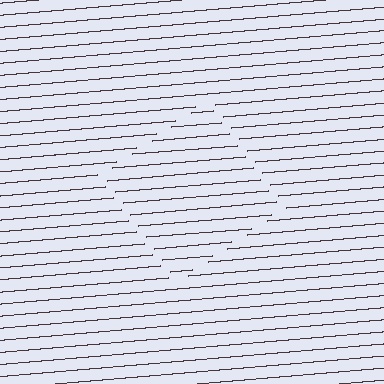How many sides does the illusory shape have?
4 sides — the line-ends trace a square.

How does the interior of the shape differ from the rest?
The interior of the shape contains the same grating, shifted by half a period — the contour is defined by the phase discontinuity where line-ends from the inner and outer gratings abut.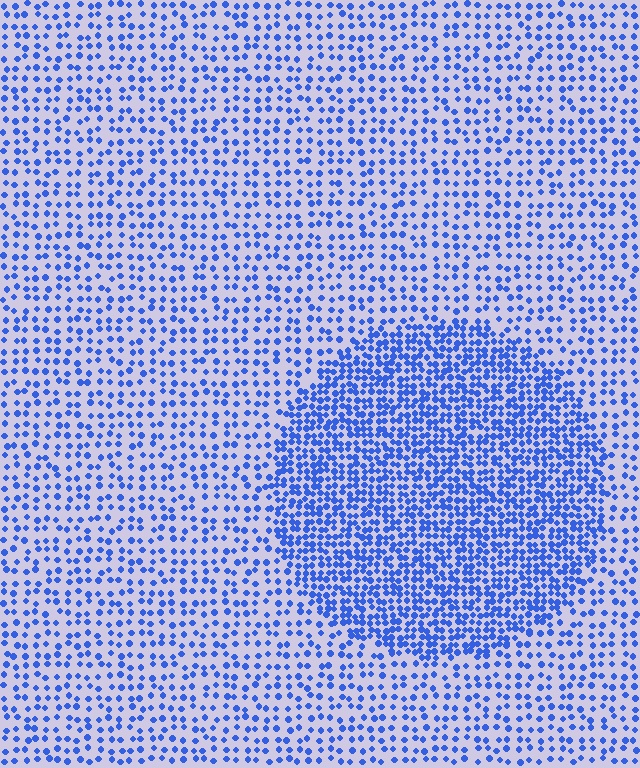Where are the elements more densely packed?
The elements are more densely packed inside the circle boundary.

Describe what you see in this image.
The image contains small blue elements arranged at two different densities. A circle-shaped region is visible where the elements are more densely packed than the surrounding area.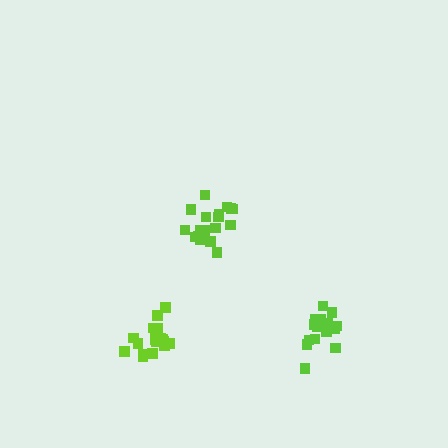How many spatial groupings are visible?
There are 3 spatial groupings.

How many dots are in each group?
Group 1: 18 dots, Group 2: 15 dots, Group 3: 18 dots (51 total).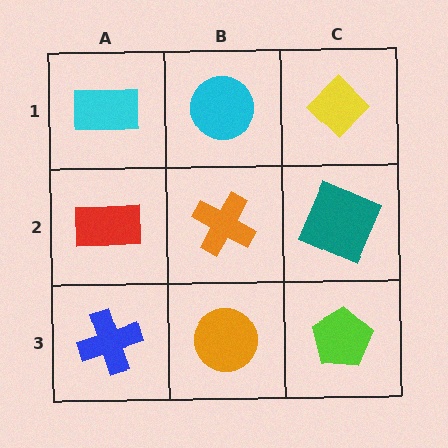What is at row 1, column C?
A yellow diamond.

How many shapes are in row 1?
3 shapes.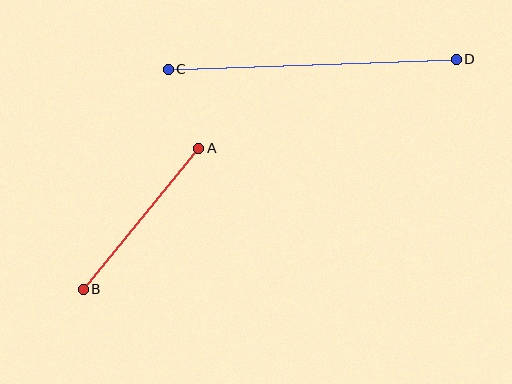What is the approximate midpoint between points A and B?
The midpoint is at approximately (141, 219) pixels.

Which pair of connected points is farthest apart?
Points C and D are farthest apart.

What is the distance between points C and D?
The distance is approximately 288 pixels.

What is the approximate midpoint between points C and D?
The midpoint is at approximately (312, 64) pixels.